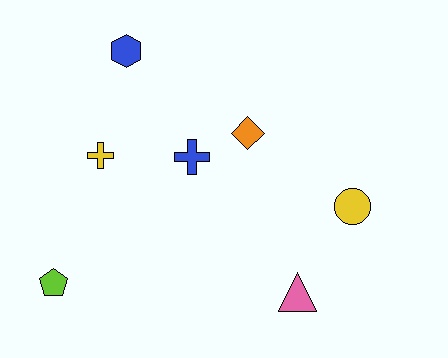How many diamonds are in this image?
There is 1 diamond.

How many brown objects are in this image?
There are no brown objects.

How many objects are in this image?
There are 7 objects.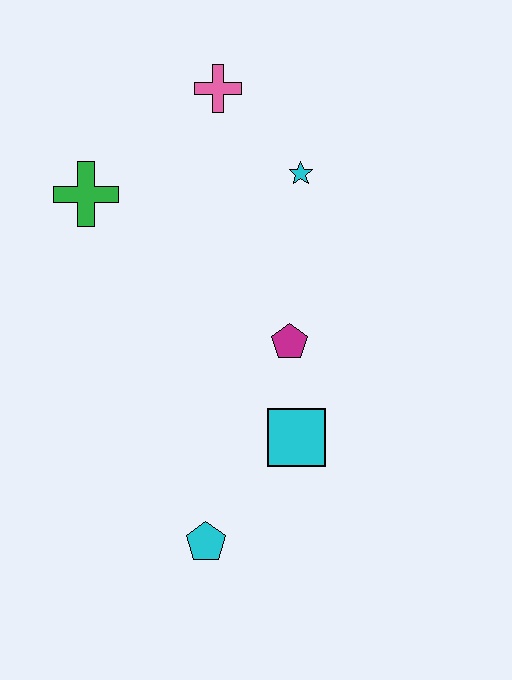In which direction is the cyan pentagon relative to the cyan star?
The cyan pentagon is below the cyan star.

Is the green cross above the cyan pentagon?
Yes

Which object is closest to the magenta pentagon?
The cyan square is closest to the magenta pentagon.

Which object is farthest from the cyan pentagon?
The pink cross is farthest from the cyan pentagon.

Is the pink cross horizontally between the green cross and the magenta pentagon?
Yes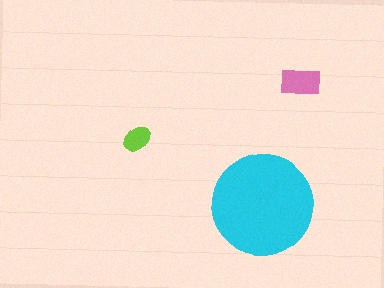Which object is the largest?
The cyan circle.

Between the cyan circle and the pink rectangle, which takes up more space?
The cyan circle.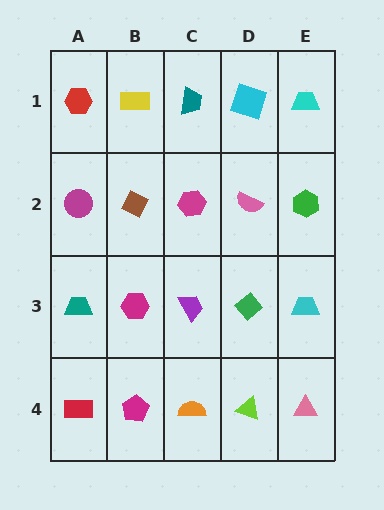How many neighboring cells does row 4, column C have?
3.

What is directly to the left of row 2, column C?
A brown diamond.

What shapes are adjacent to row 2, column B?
A yellow rectangle (row 1, column B), a magenta hexagon (row 3, column B), a magenta circle (row 2, column A), a magenta hexagon (row 2, column C).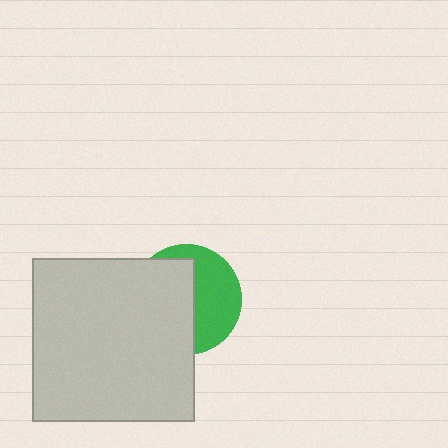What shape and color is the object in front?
The object in front is a light gray square.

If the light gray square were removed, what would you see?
You would see the complete green circle.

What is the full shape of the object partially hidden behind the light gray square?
The partially hidden object is a green circle.